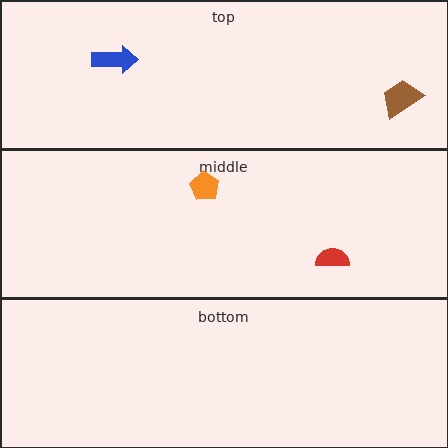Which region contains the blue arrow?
The top region.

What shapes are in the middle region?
The orange pentagon, the red semicircle.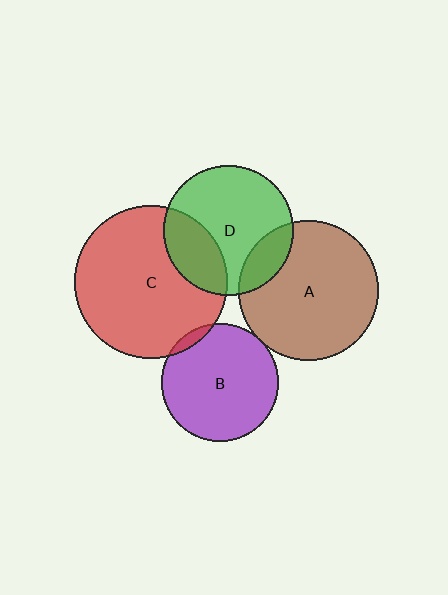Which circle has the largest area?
Circle C (red).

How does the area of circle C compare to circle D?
Approximately 1.4 times.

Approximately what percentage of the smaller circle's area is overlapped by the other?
Approximately 25%.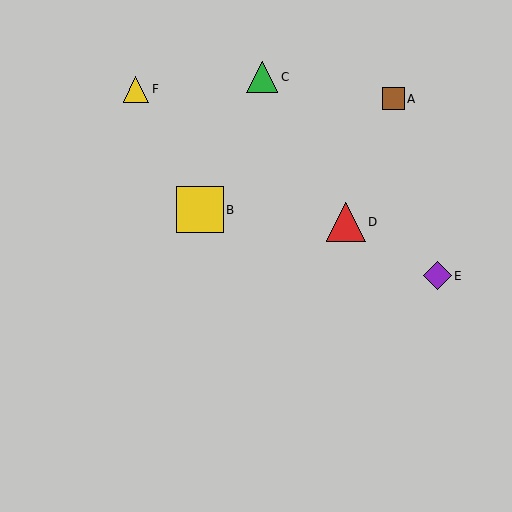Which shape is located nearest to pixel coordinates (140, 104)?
The yellow triangle (labeled F) at (136, 89) is nearest to that location.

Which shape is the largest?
The yellow square (labeled B) is the largest.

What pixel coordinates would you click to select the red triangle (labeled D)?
Click at (346, 222) to select the red triangle D.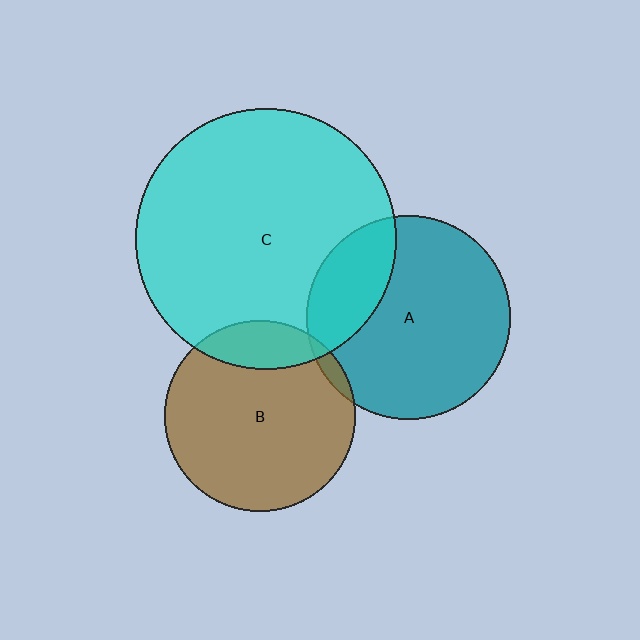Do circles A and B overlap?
Yes.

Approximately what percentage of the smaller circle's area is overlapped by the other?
Approximately 5%.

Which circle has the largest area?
Circle C (cyan).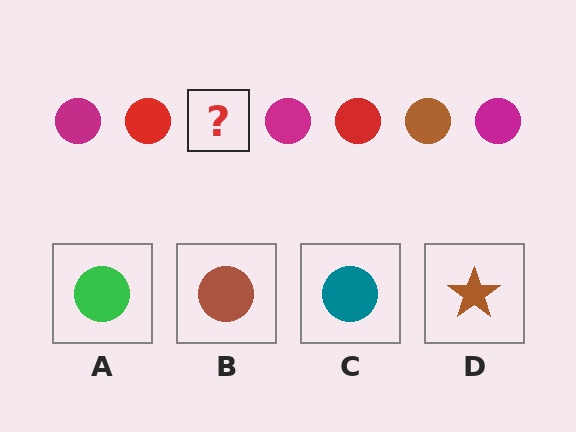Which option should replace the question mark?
Option B.